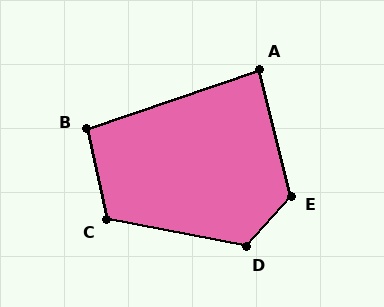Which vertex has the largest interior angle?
E, at approximately 125 degrees.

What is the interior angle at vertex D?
Approximately 120 degrees (obtuse).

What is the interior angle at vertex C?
Approximately 113 degrees (obtuse).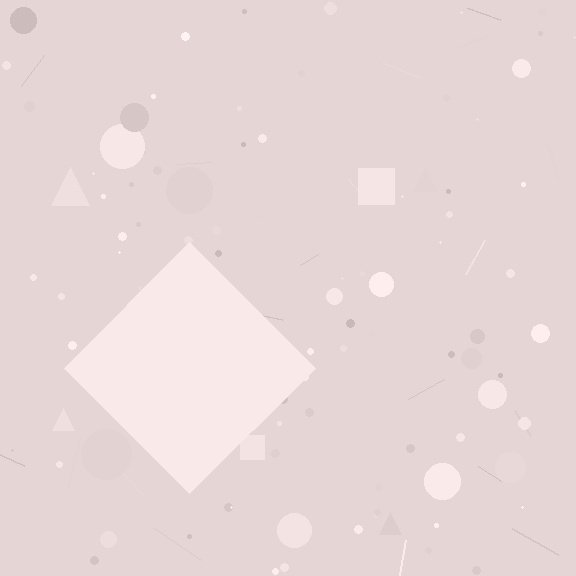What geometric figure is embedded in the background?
A diamond is embedded in the background.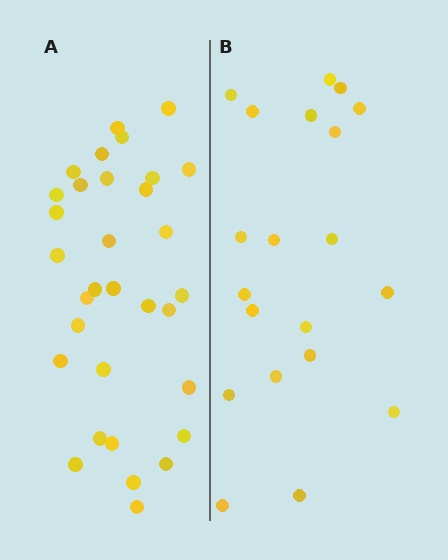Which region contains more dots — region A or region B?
Region A (the left region) has more dots.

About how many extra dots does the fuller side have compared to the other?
Region A has roughly 12 or so more dots than region B.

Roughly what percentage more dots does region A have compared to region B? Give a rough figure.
About 60% more.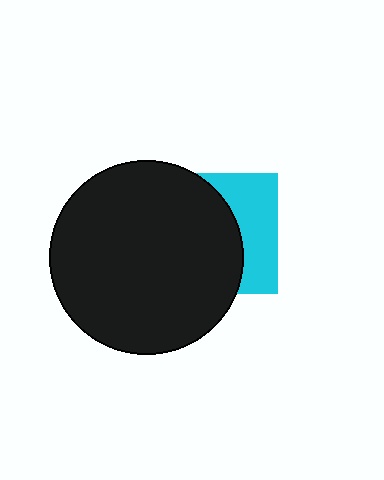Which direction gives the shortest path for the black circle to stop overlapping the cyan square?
Moving left gives the shortest separation.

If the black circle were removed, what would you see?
You would see the complete cyan square.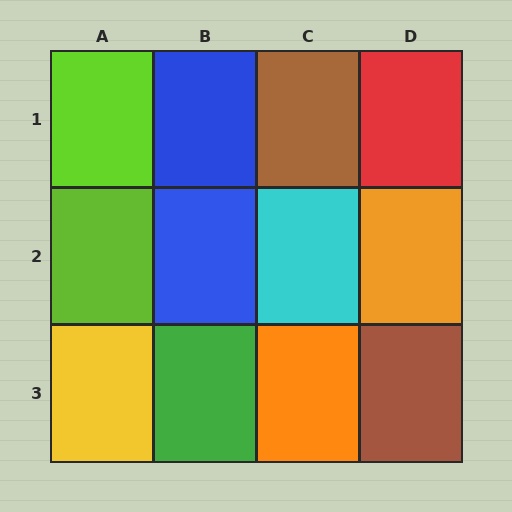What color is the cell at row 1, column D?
Red.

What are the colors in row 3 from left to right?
Yellow, green, orange, brown.